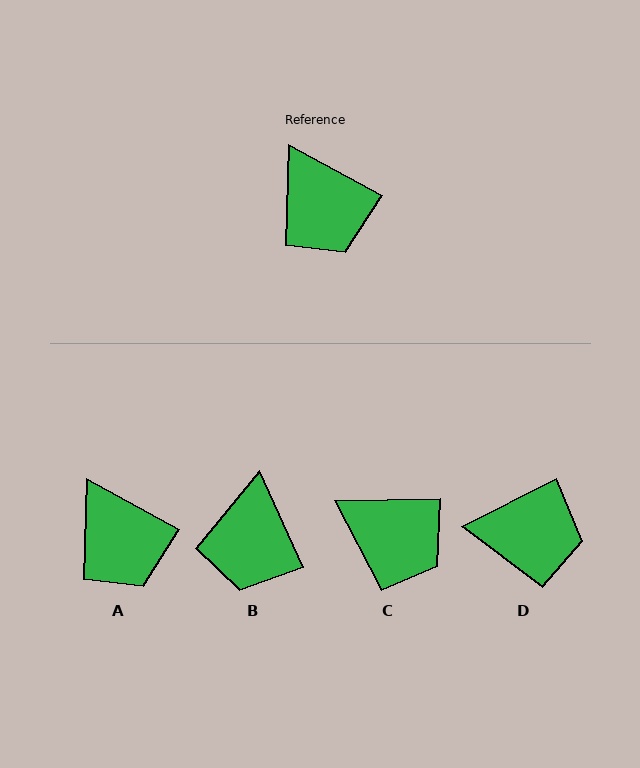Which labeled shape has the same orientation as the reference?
A.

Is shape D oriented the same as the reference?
No, it is off by about 55 degrees.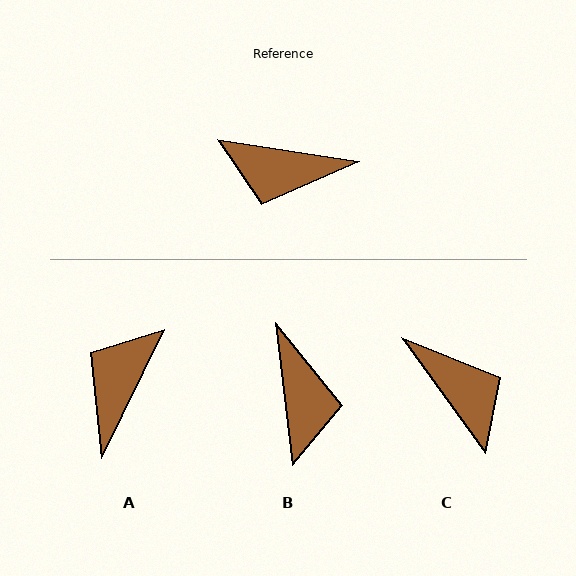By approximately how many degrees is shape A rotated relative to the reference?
Approximately 107 degrees clockwise.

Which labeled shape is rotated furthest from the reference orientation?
C, about 134 degrees away.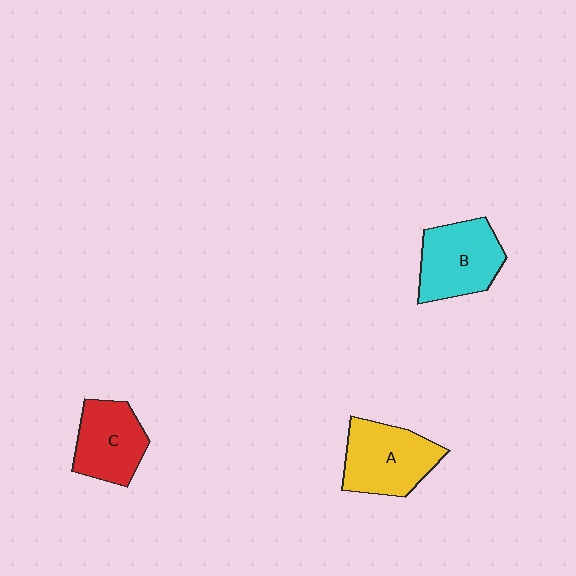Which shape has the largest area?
Shape A (yellow).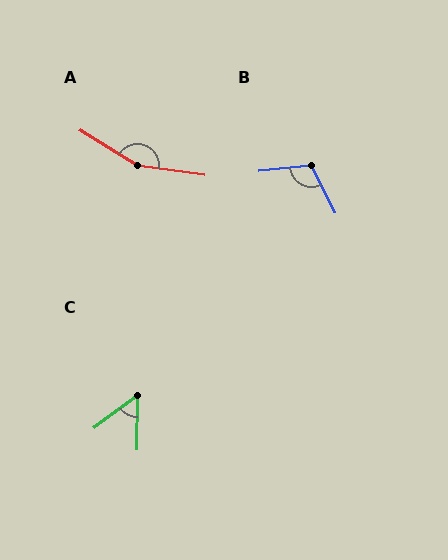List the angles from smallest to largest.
C (53°), B (110°), A (156°).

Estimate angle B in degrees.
Approximately 110 degrees.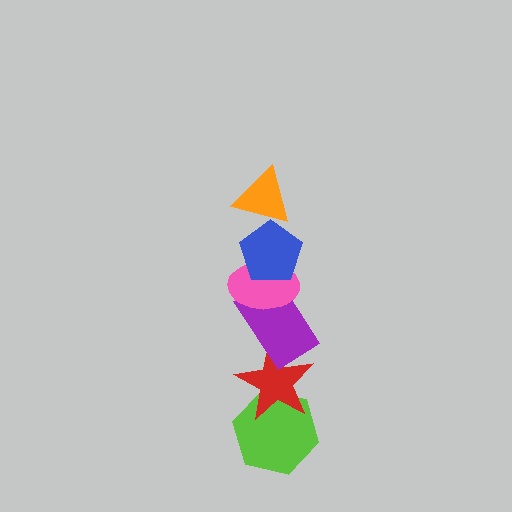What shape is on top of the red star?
The purple rectangle is on top of the red star.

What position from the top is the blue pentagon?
The blue pentagon is 2nd from the top.